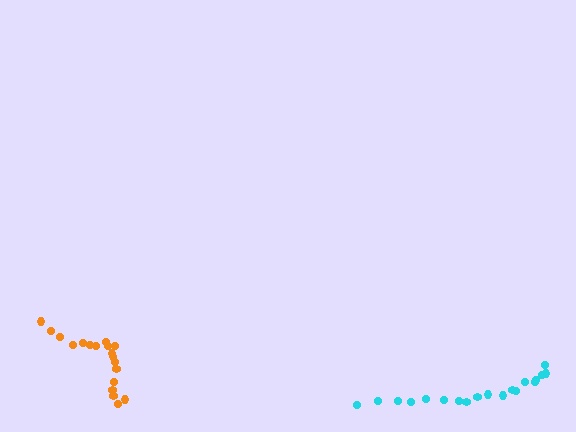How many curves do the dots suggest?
There are 2 distinct paths.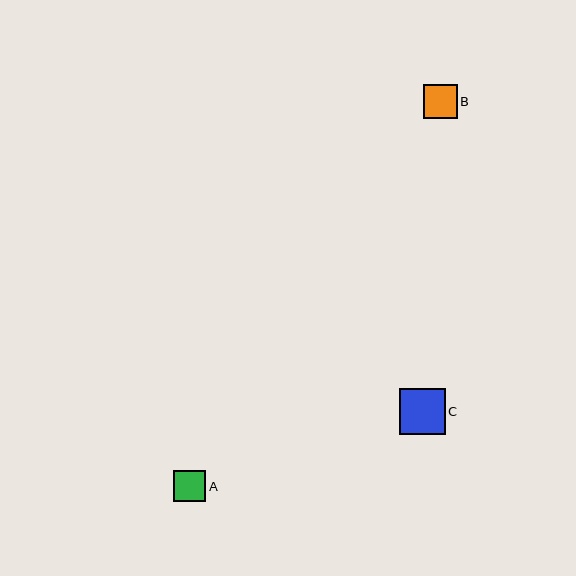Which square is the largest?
Square C is the largest with a size of approximately 45 pixels.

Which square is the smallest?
Square A is the smallest with a size of approximately 32 pixels.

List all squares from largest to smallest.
From largest to smallest: C, B, A.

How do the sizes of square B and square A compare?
Square B and square A are approximately the same size.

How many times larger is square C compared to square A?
Square C is approximately 1.4 times the size of square A.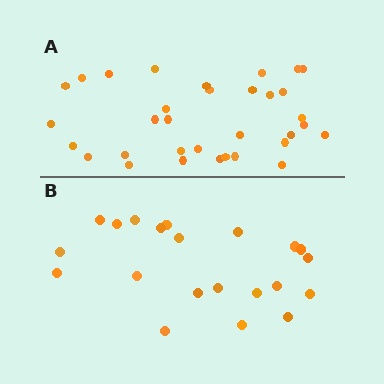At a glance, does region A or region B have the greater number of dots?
Region A (the top region) has more dots.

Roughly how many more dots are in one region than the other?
Region A has roughly 12 or so more dots than region B.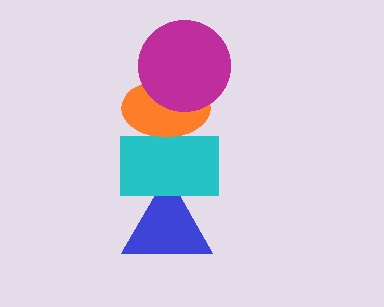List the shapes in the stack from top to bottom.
From top to bottom: the magenta circle, the orange ellipse, the cyan rectangle, the blue triangle.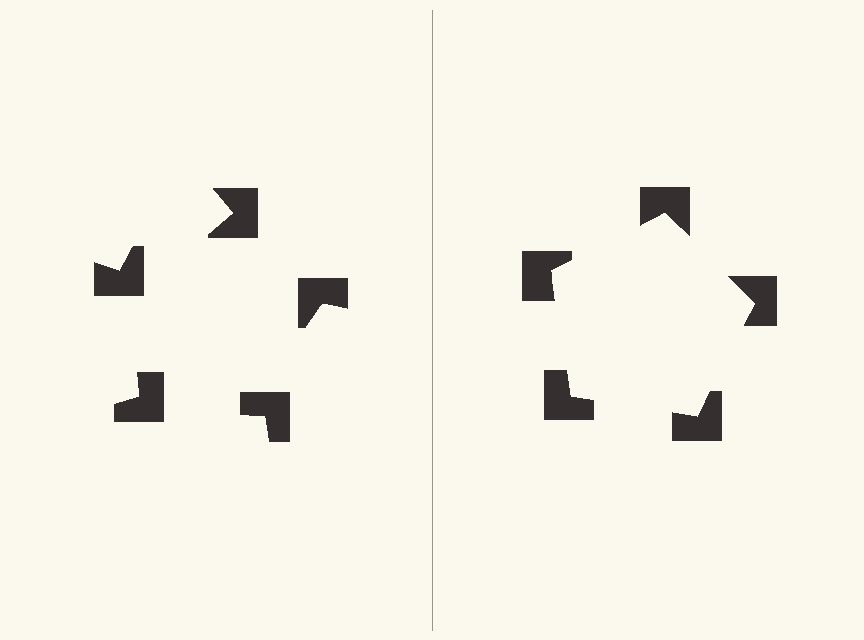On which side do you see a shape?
An illusory pentagon appears on the right side. On the left side the wedge cuts are rotated, so no coherent shape forms.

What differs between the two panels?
The notched squares are positioned identically on both sides; only the wedge orientations differ. On the right they align to a pentagon; on the left they are misaligned.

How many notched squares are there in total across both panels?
10 — 5 on each side.